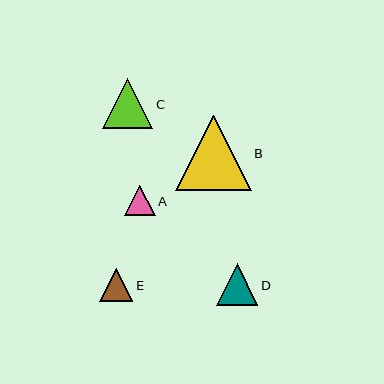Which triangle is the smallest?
Triangle A is the smallest with a size of approximately 30 pixels.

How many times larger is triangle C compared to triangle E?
Triangle C is approximately 1.5 times the size of triangle E.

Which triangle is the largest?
Triangle B is the largest with a size of approximately 75 pixels.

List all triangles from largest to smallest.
From largest to smallest: B, C, D, E, A.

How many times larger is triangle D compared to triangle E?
Triangle D is approximately 1.3 times the size of triangle E.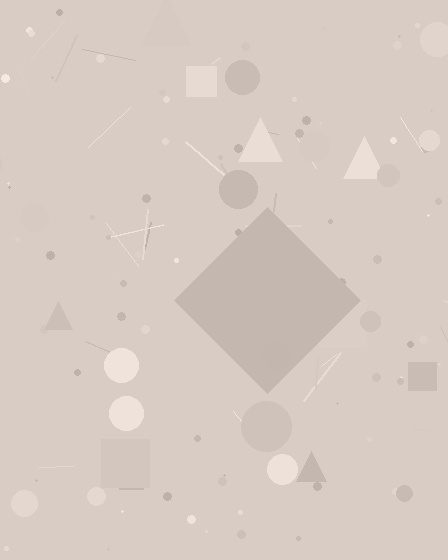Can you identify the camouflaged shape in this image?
The camouflaged shape is a diamond.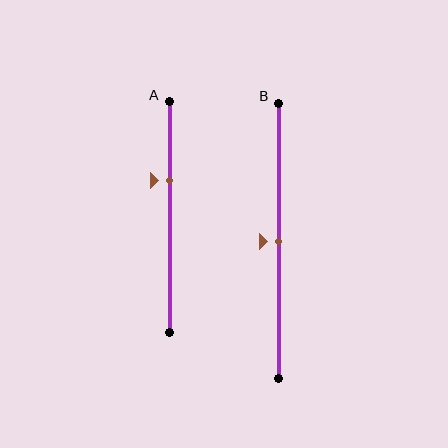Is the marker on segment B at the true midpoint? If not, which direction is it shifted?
Yes, the marker on segment B is at the true midpoint.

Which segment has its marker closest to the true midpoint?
Segment B has its marker closest to the true midpoint.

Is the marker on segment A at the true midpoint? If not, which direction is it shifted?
No, the marker on segment A is shifted upward by about 16% of the segment length.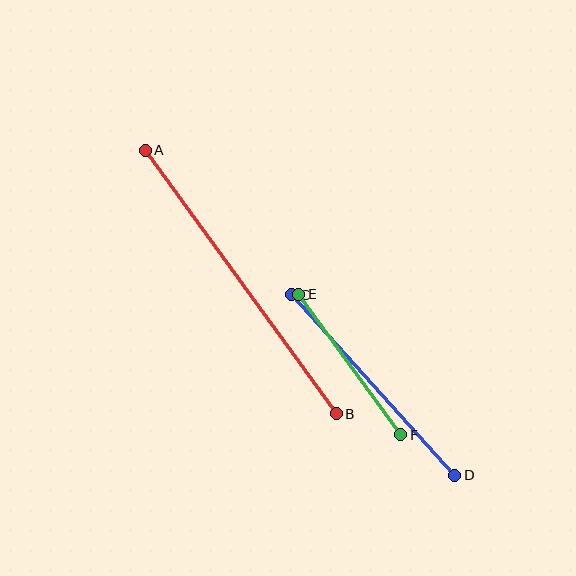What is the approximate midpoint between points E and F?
The midpoint is at approximately (350, 365) pixels.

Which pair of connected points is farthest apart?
Points A and B are farthest apart.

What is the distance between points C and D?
The distance is approximately 243 pixels.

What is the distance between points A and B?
The distance is approximately 326 pixels.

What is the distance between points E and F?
The distance is approximately 174 pixels.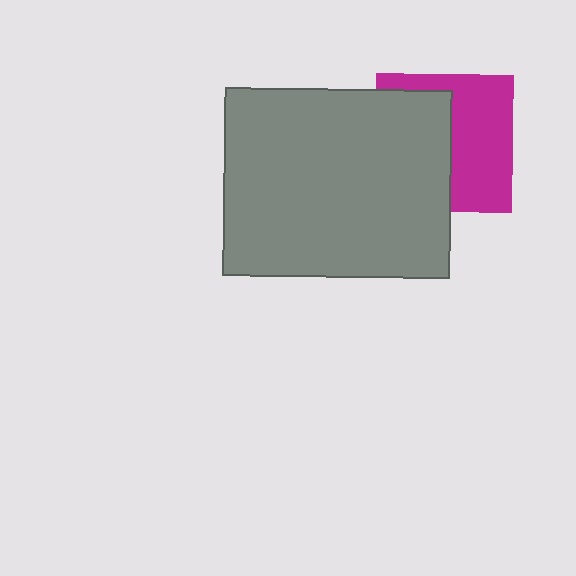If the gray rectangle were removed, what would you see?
You would see the complete magenta square.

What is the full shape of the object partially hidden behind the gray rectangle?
The partially hidden object is a magenta square.